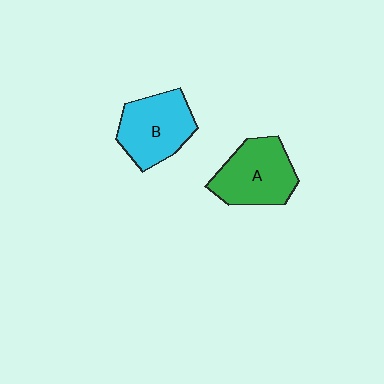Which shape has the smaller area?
Shape B (cyan).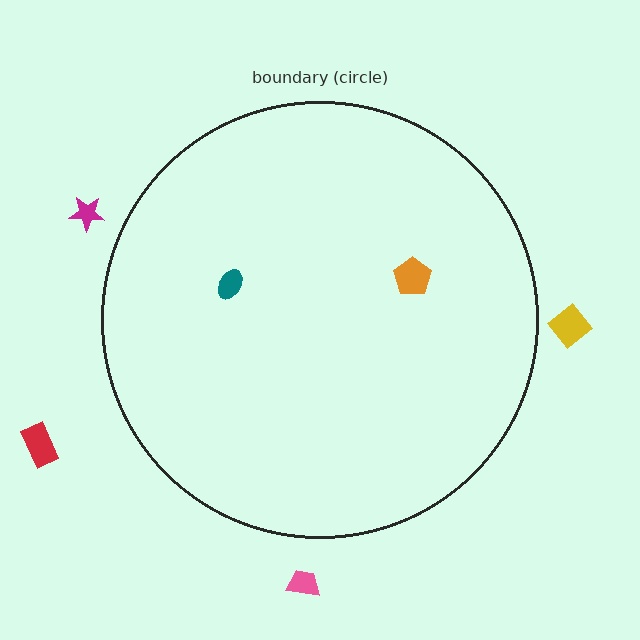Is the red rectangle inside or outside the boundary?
Outside.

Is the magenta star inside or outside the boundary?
Outside.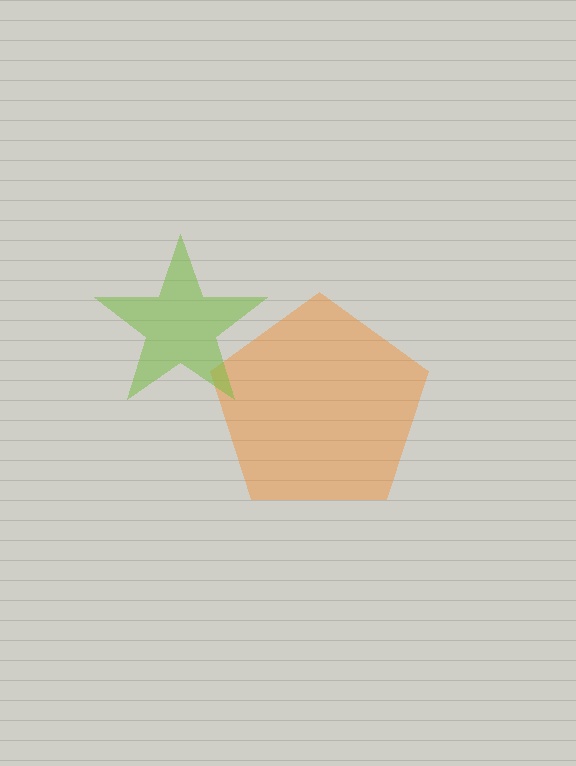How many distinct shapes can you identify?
There are 2 distinct shapes: an orange pentagon, a lime star.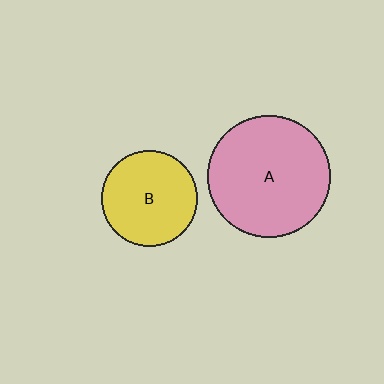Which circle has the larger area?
Circle A (pink).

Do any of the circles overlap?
No, none of the circles overlap.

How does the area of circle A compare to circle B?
Approximately 1.6 times.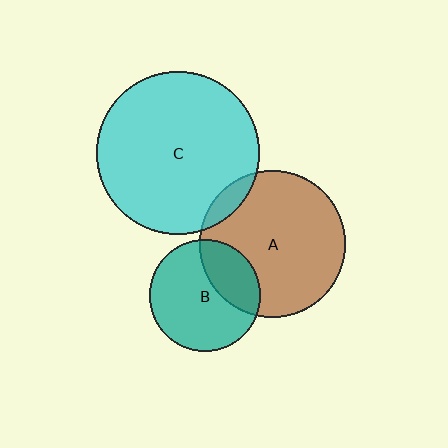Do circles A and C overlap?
Yes.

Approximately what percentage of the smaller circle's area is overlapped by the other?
Approximately 10%.